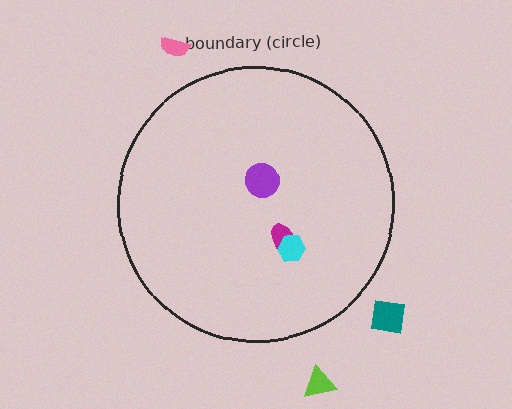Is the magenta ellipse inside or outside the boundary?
Inside.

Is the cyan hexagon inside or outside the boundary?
Inside.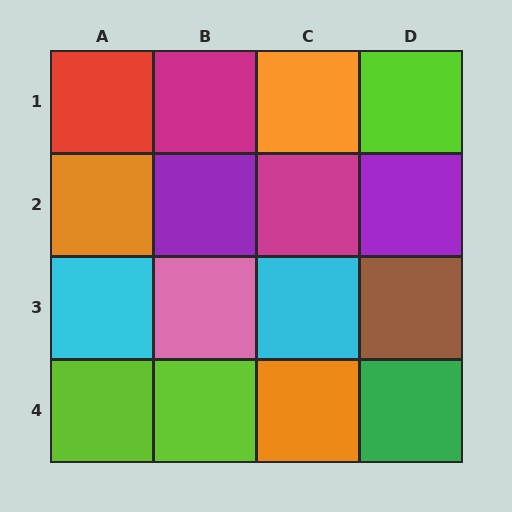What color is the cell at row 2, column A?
Orange.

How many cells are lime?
3 cells are lime.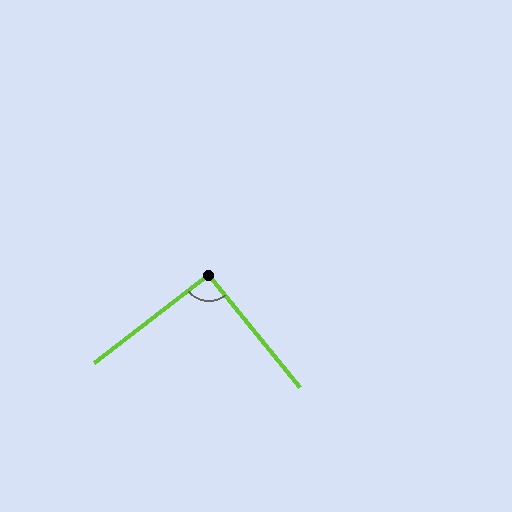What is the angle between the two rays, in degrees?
Approximately 91 degrees.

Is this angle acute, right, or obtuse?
It is approximately a right angle.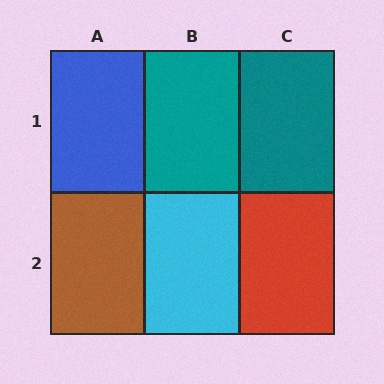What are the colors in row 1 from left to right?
Blue, teal, teal.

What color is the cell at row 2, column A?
Brown.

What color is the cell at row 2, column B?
Cyan.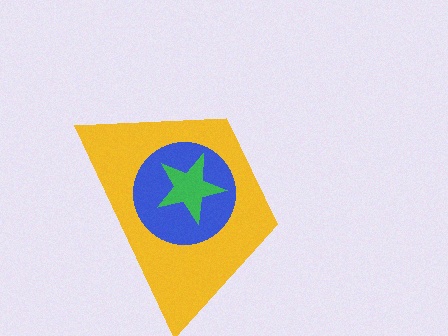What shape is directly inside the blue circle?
The green star.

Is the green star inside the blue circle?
Yes.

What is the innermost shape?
The green star.